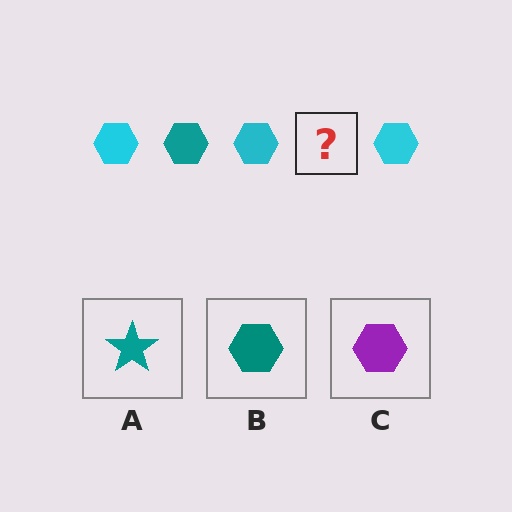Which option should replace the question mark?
Option B.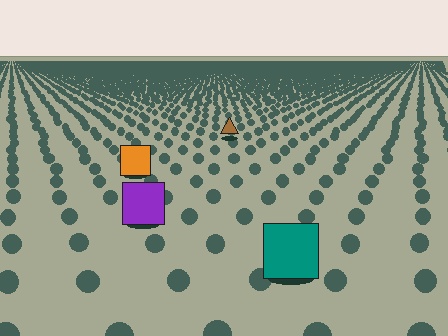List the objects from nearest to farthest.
From nearest to farthest: the teal square, the purple square, the orange square, the brown triangle.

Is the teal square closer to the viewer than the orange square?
Yes. The teal square is closer — you can tell from the texture gradient: the ground texture is coarser near it.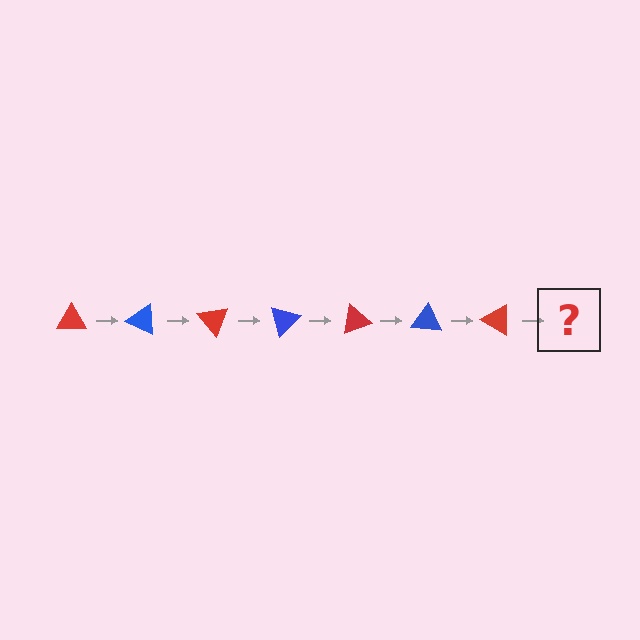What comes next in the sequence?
The next element should be a blue triangle, rotated 175 degrees from the start.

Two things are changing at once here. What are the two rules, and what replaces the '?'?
The two rules are that it rotates 25 degrees each step and the color cycles through red and blue. The '?' should be a blue triangle, rotated 175 degrees from the start.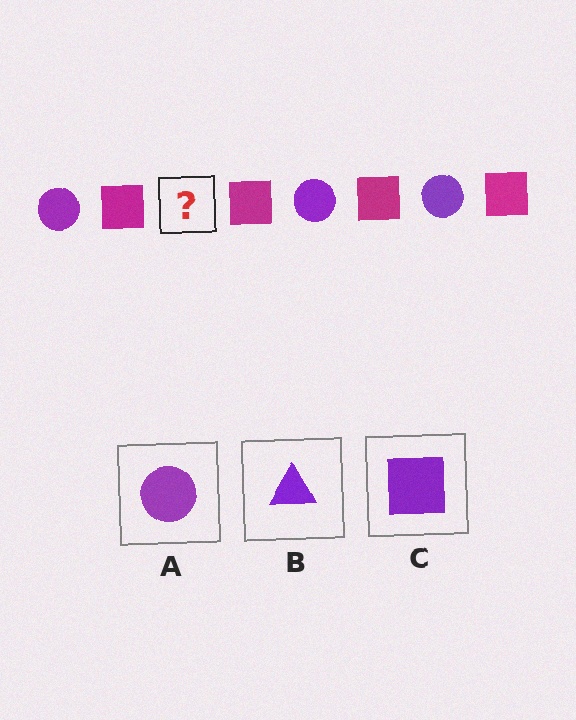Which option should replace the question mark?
Option A.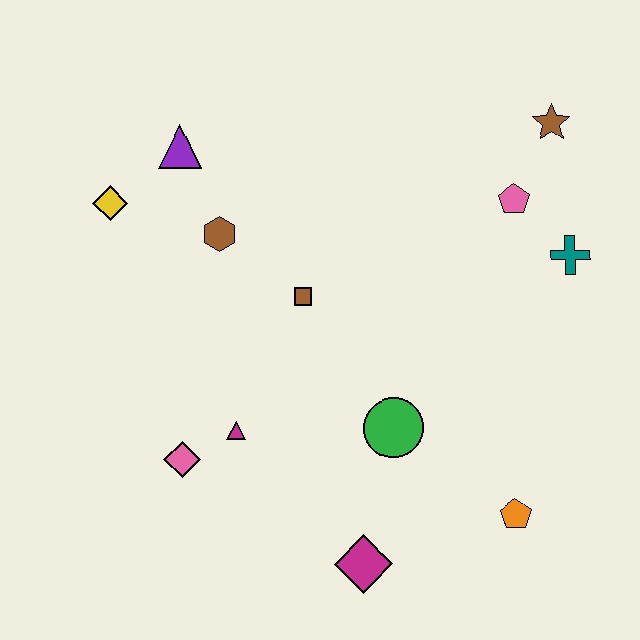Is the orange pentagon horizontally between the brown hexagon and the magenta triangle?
No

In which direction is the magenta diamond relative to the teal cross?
The magenta diamond is below the teal cross.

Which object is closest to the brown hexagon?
The purple triangle is closest to the brown hexagon.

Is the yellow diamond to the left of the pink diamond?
Yes